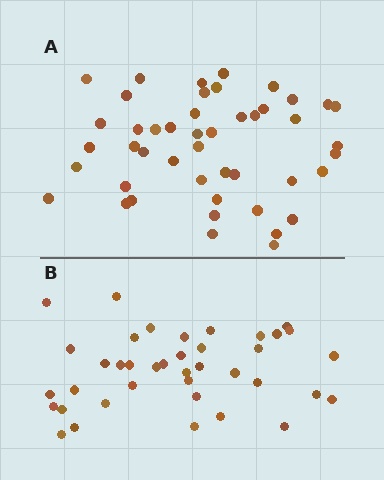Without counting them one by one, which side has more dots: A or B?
Region A (the top region) has more dots.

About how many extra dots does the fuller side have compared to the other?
Region A has roughly 8 or so more dots than region B.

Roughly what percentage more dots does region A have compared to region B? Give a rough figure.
About 20% more.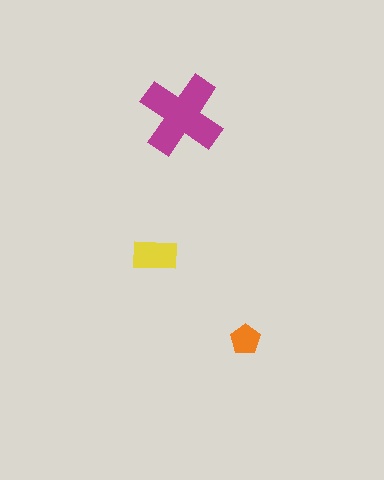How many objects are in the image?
There are 3 objects in the image.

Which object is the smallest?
The orange pentagon.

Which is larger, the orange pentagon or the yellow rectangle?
The yellow rectangle.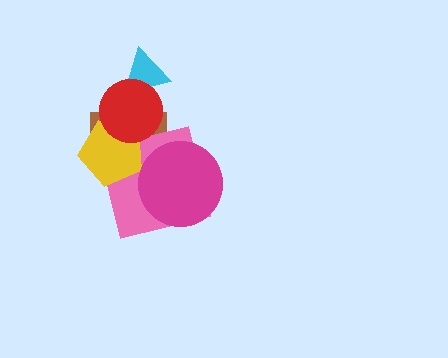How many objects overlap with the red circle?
3 objects overlap with the red circle.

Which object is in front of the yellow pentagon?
The red circle is in front of the yellow pentagon.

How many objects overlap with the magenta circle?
2 objects overlap with the magenta circle.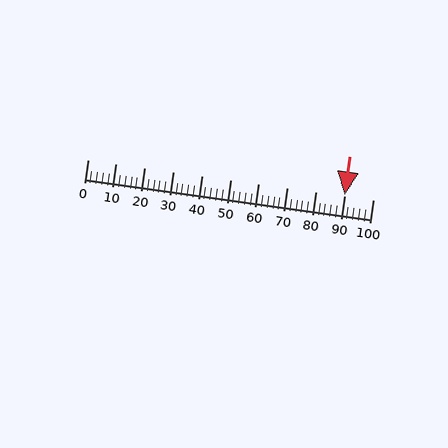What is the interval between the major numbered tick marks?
The major tick marks are spaced 10 units apart.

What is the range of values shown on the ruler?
The ruler shows values from 0 to 100.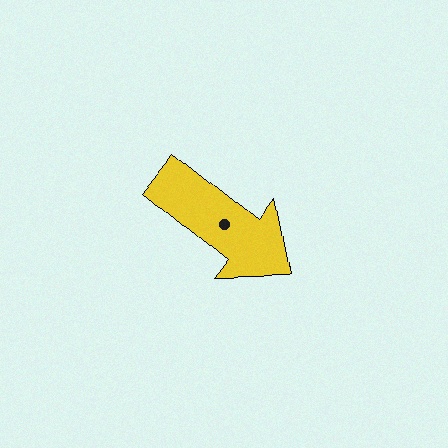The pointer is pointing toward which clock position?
Roughly 4 o'clock.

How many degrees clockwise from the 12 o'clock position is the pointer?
Approximately 129 degrees.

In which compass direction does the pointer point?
Southeast.